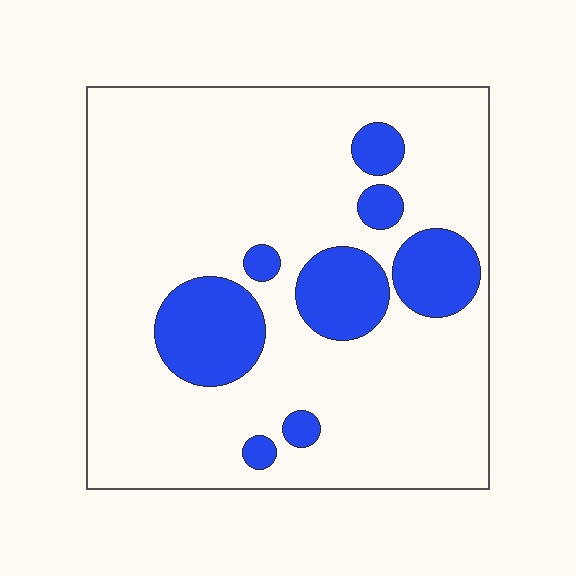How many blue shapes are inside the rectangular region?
8.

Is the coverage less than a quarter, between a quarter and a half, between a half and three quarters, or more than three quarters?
Less than a quarter.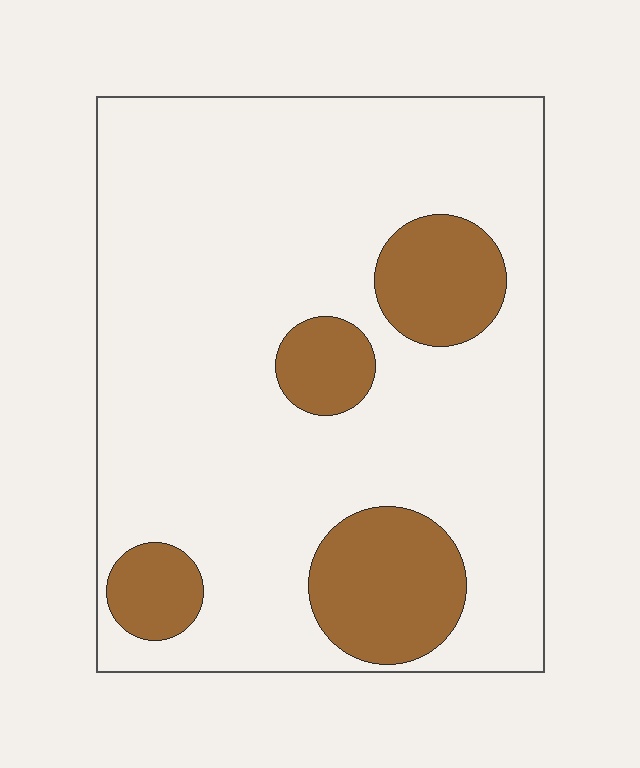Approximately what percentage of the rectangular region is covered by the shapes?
Approximately 20%.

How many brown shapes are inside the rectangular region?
4.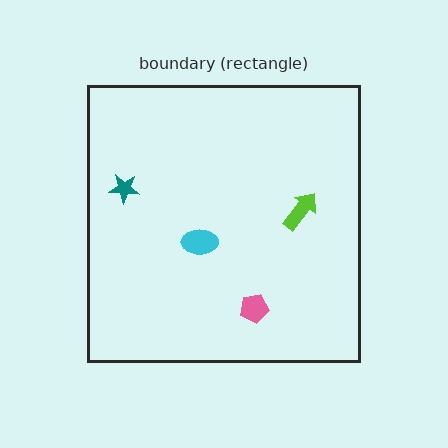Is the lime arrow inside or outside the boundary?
Inside.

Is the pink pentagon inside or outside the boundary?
Inside.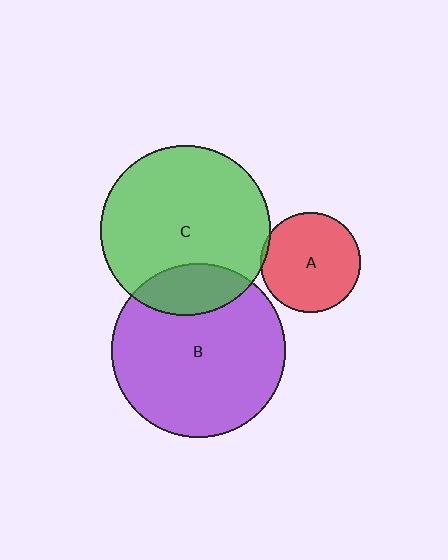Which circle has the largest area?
Circle B (purple).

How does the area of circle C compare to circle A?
Approximately 2.9 times.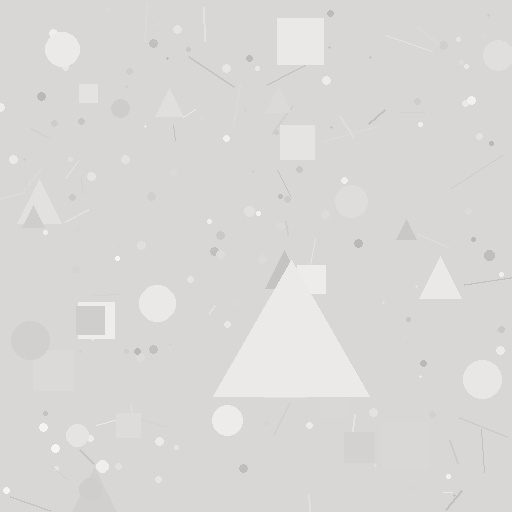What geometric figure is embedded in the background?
A triangle is embedded in the background.